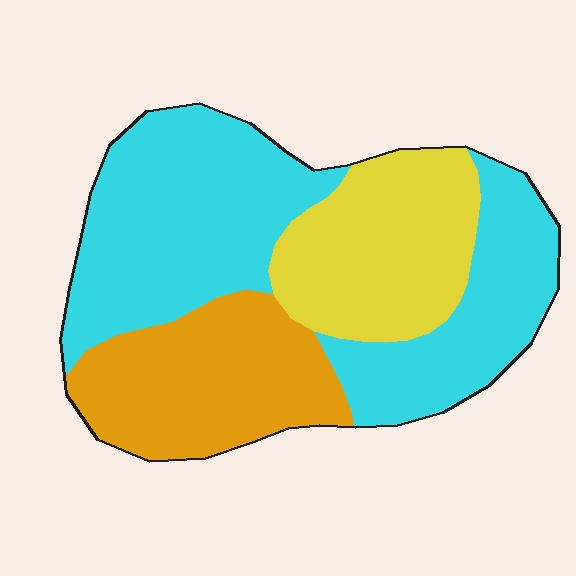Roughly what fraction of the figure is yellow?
Yellow covers roughly 25% of the figure.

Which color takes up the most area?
Cyan, at roughly 50%.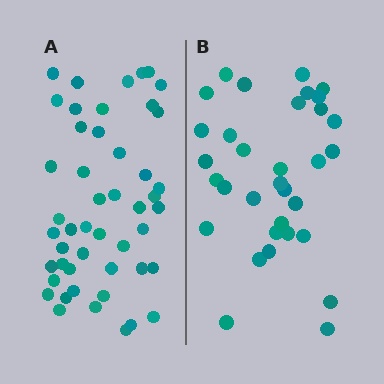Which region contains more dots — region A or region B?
Region A (the left region) has more dots.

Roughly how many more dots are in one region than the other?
Region A has approximately 15 more dots than region B.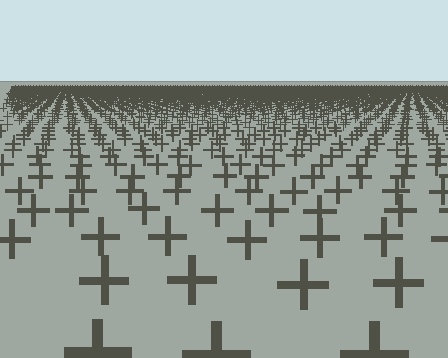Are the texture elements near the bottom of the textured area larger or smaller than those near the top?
Larger. Near the bottom, elements are closer to the viewer and appear at a bigger on-screen size.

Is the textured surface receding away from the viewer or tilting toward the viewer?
The surface is receding away from the viewer. Texture elements get smaller and denser toward the top.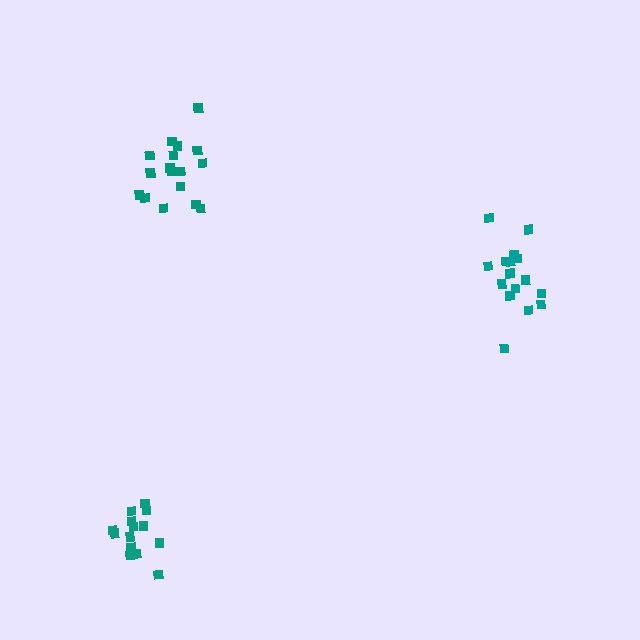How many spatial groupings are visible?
There are 3 spatial groupings.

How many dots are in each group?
Group 1: 16 dots, Group 2: 17 dots, Group 3: 15 dots (48 total).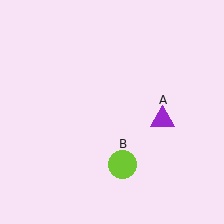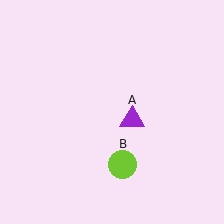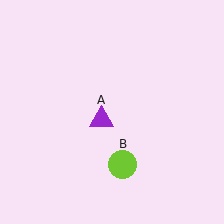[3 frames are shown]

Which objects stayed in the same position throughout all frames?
Lime circle (object B) remained stationary.